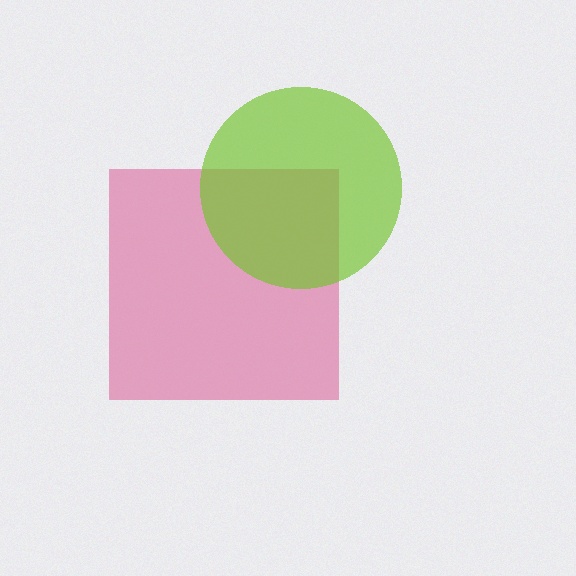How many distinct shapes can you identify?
There are 2 distinct shapes: a pink square, a lime circle.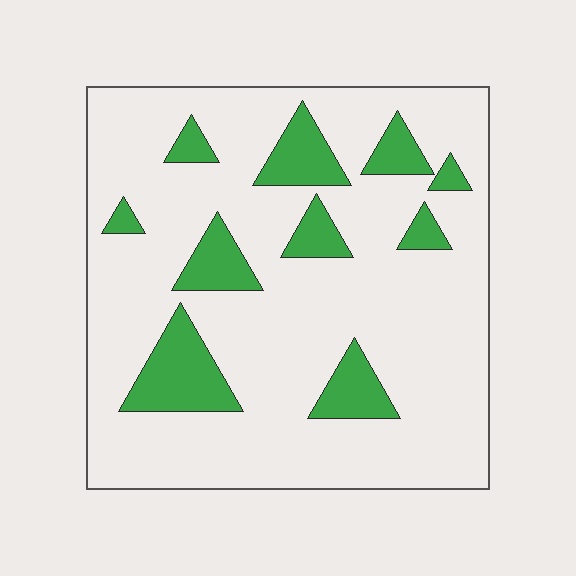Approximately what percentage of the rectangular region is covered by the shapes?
Approximately 15%.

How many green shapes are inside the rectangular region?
10.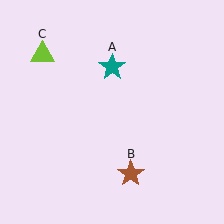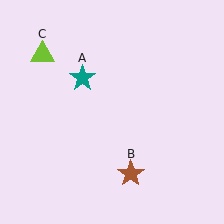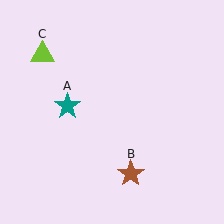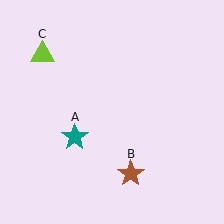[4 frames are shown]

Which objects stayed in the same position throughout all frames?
Brown star (object B) and lime triangle (object C) remained stationary.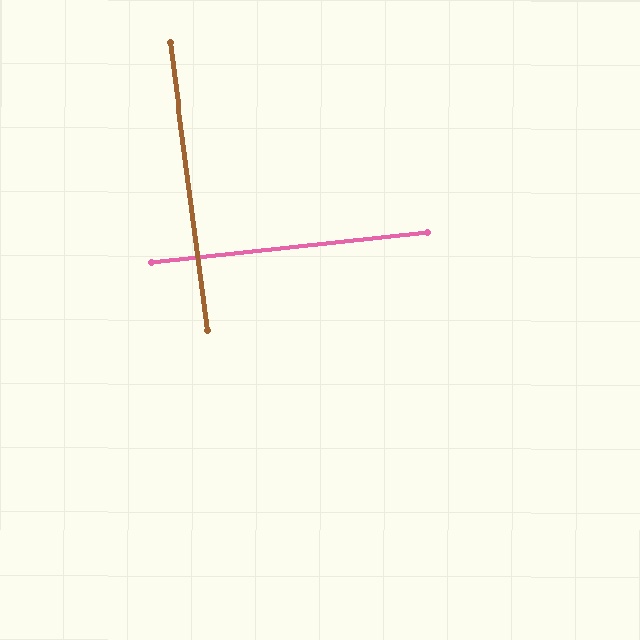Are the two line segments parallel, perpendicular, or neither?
Perpendicular — they meet at approximately 89°.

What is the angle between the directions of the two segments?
Approximately 89 degrees.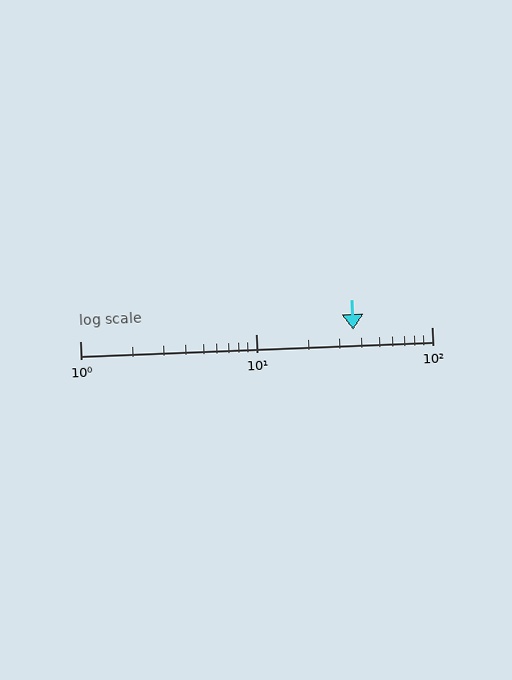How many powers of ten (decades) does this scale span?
The scale spans 2 decades, from 1 to 100.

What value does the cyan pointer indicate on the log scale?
The pointer indicates approximately 36.